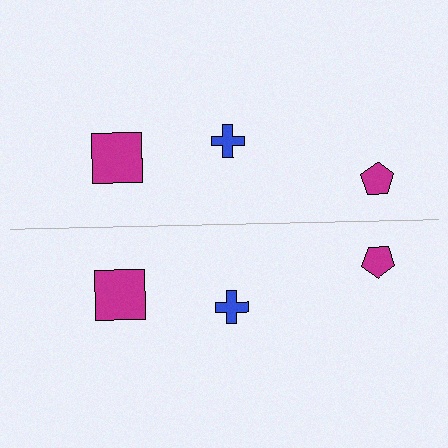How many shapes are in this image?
There are 6 shapes in this image.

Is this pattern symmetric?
Yes, this pattern has bilateral (reflection) symmetry.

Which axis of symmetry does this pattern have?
The pattern has a horizontal axis of symmetry running through the center of the image.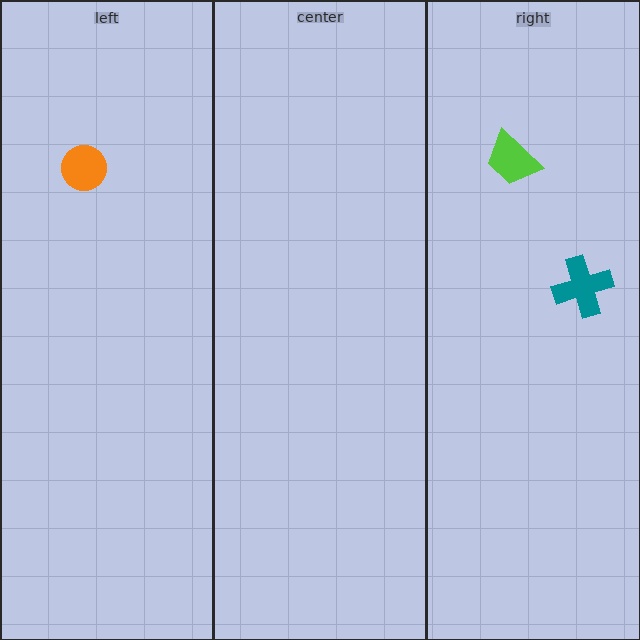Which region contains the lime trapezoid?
The right region.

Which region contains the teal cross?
The right region.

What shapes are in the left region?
The orange circle.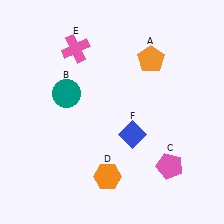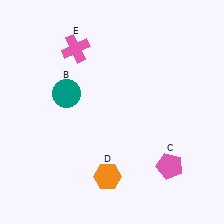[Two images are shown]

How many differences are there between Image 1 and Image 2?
There are 2 differences between the two images.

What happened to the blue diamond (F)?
The blue diamond (F) was removed in Image 2. It was in the bottom-right area of Image 1.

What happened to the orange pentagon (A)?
The orange pentagon (A) was removed in Image 2. It was in the top-right area of Image 1.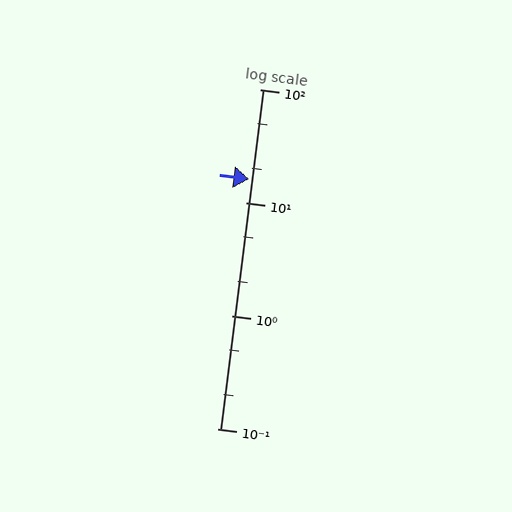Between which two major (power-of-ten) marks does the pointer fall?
The pointer is between 10 and 100.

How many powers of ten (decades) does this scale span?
The scale spans 3 decades, from 0.1 to 100.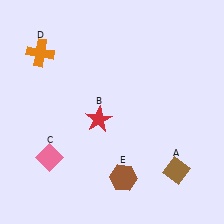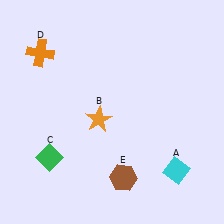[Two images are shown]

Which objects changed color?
A changed from brown to cyan. B changed from red to orange. C changed from pink to green.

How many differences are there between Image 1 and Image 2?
There are 3 differences between the two images.